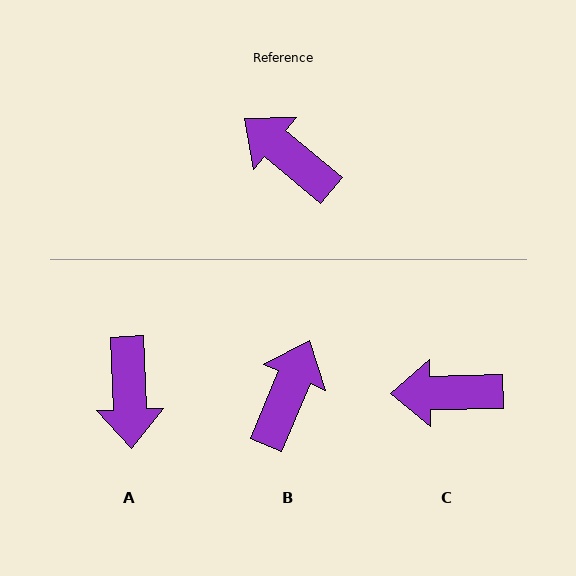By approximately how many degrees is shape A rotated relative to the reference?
Approximately 132 degrees counter-clockwise.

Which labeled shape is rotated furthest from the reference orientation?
A, about 132 degrees away.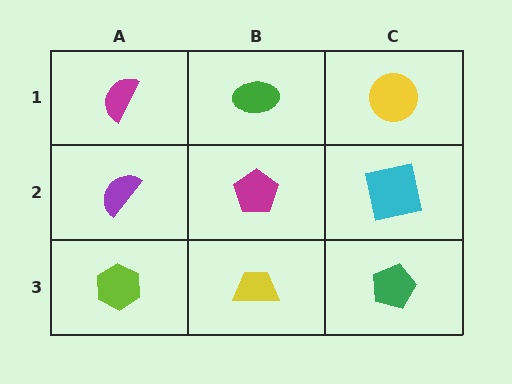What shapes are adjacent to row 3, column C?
A cyan square (row 2, column C), a yellow trapezoid (row 3, column B).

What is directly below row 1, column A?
A purple semicircle.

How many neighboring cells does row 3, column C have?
2.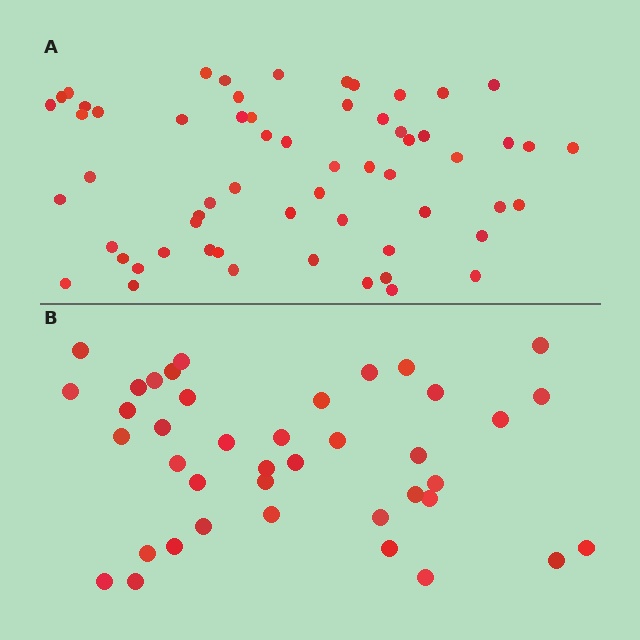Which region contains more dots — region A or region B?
Region A (the top region) has more dots.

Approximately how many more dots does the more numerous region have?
Region A has approximately 20 more dots than region B.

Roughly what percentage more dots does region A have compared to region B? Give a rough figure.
About 50% more.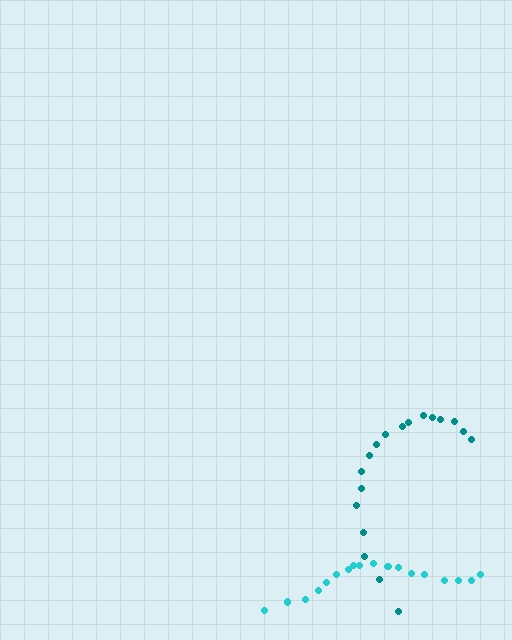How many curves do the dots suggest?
There are 2 distinct paths.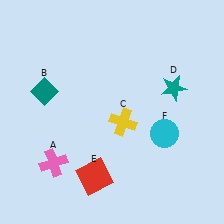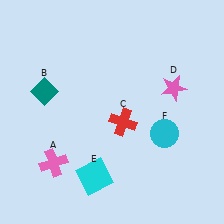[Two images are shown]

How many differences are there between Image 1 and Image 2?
There are 3 differences between the two images.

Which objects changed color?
C changed from yellow to red. D changed from teal to pink. E changed from red to cyan.